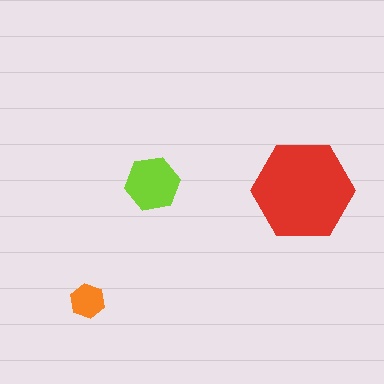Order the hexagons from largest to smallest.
the red one, the lime one, the orange one.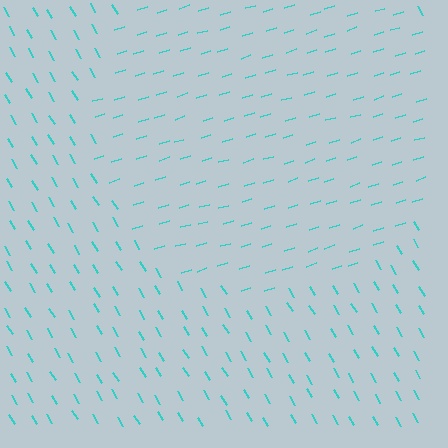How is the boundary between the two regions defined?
The boundary is defined purely by a change in line orientation (approximately 77 degrees difference). All lines are the same color and thickness.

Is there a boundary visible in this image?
Yes, there is a texture boundary formed by a change in line orientation.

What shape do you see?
I see a circle.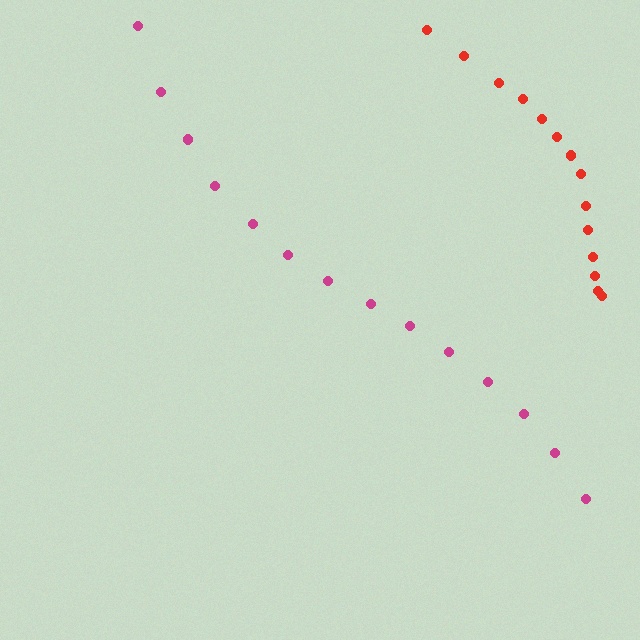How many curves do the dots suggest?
There are 2 distinct paths.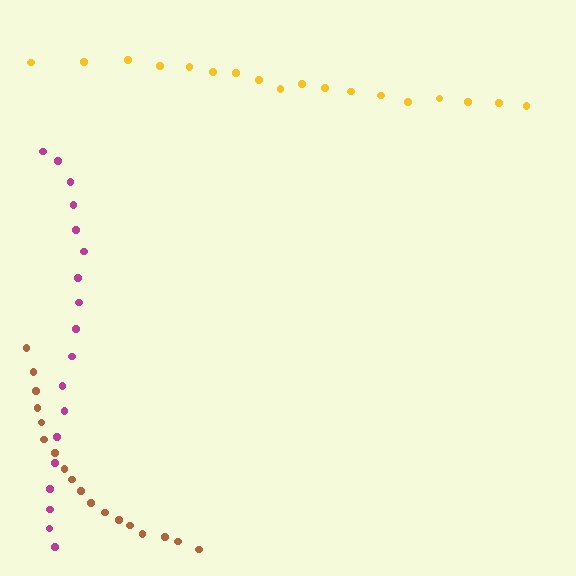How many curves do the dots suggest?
There are 3 distinct paths.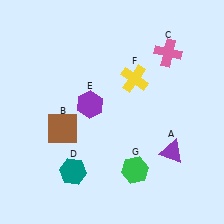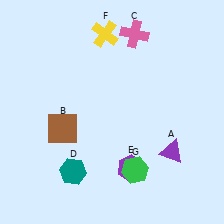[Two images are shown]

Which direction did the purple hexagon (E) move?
The purple hexagon (E) moved down.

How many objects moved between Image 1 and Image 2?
3 objects moved between the two images.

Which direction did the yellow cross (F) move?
The yellow cross (F) moved up.